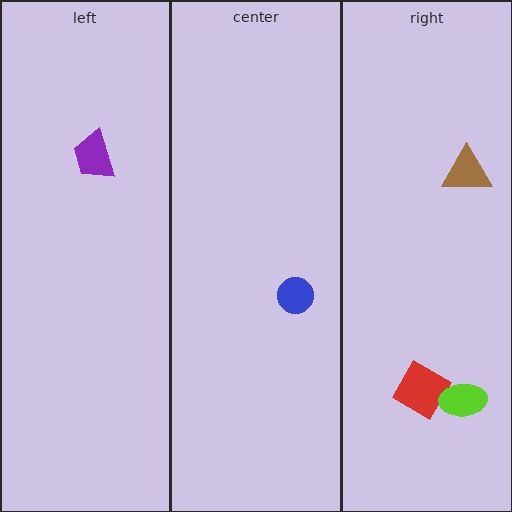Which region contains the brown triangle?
The right region.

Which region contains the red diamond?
The right region.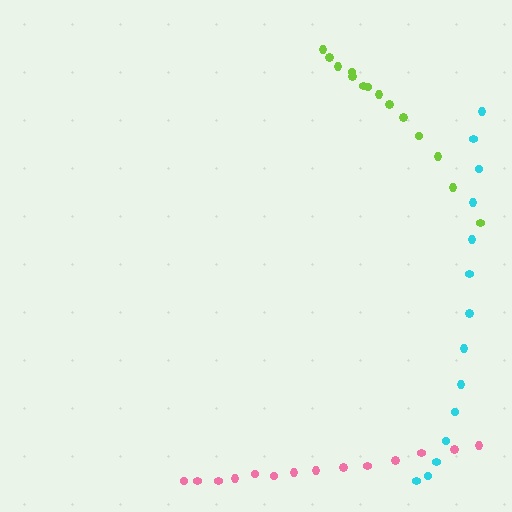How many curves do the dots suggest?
There are 3 distinct paths.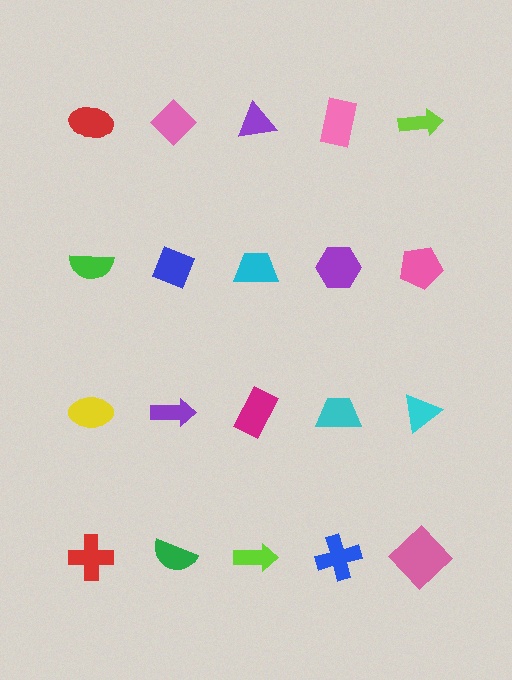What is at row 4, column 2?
A green semicircle.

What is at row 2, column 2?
A blue diamond.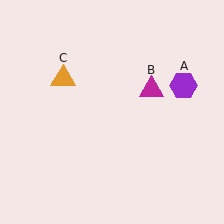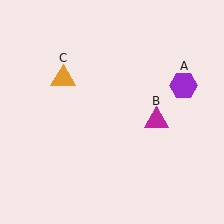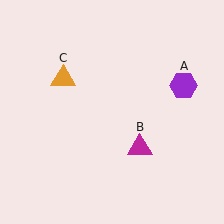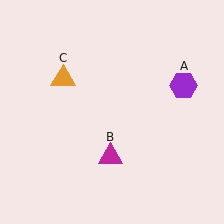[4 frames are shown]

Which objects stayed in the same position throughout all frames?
Purple hexagon (object A) and orange triangle (object C) remained stationary.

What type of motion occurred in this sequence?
The magenta triangle (object B) rotated clockwise around the center of the scene.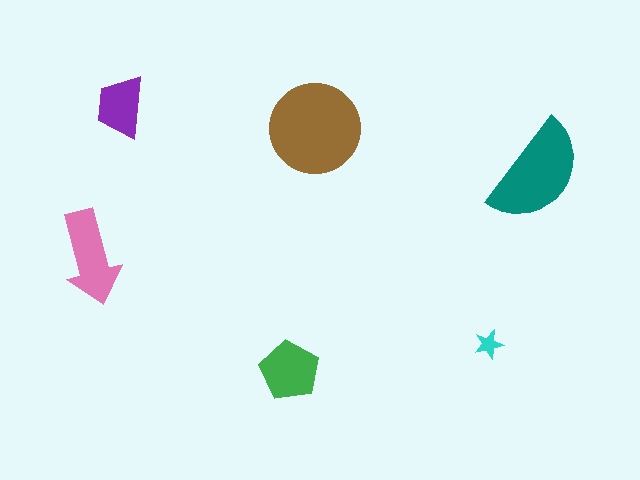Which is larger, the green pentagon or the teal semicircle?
The teal semicircle.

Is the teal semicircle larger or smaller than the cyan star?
Larger.